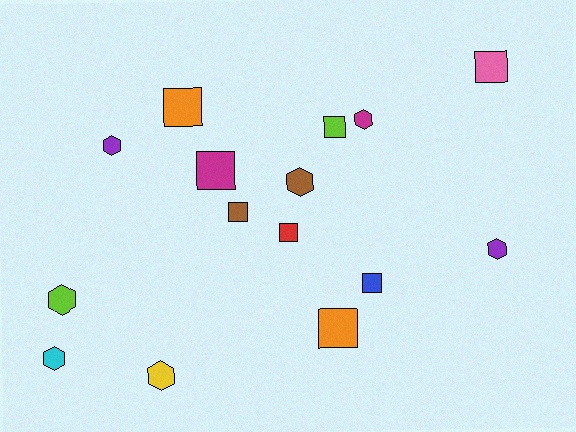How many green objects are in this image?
There are no green objects.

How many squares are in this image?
There are 8 squares.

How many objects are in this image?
There are 15 objects.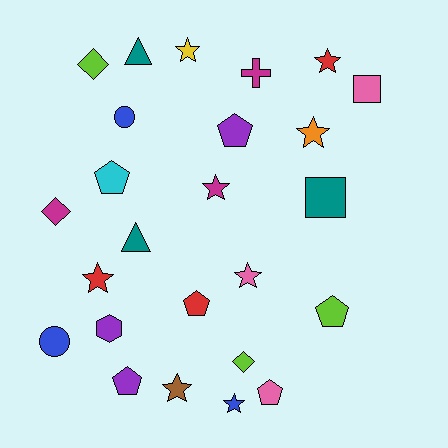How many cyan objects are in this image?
There is 1 cyan object.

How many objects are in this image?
There are 25 objects.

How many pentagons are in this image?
There are 6 pentagons.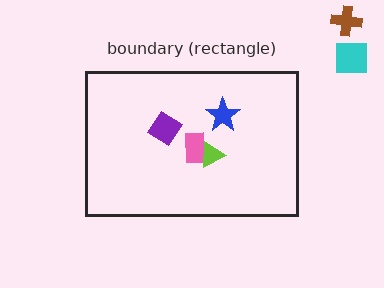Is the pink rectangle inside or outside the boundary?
Inside.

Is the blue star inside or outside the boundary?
Inside.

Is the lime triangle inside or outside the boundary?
Inside.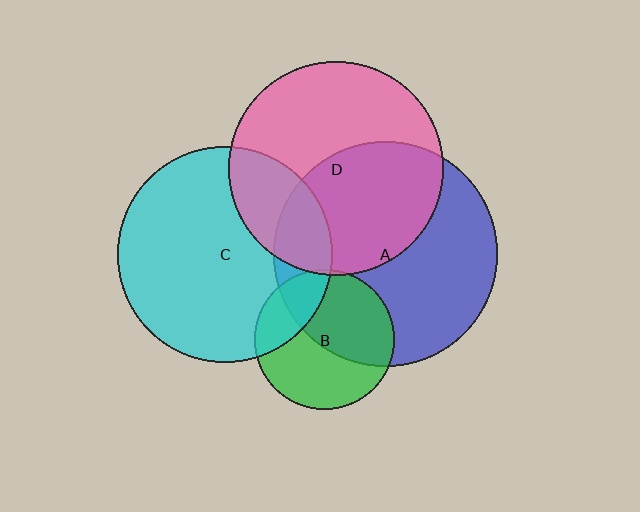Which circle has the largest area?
Circle A (blue).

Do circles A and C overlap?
Yes.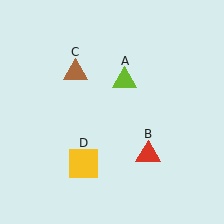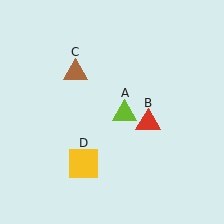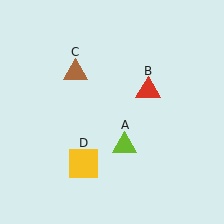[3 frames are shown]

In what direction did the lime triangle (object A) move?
The lime triangle (object A) moved down.